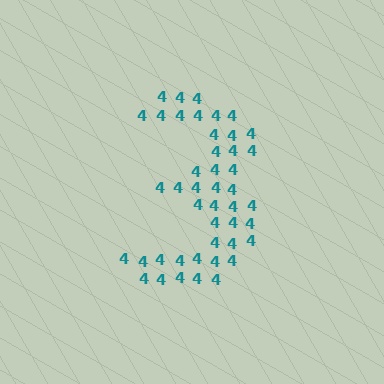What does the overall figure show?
The overall figure shows the digit 3.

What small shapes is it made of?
It is made of small digit 4's.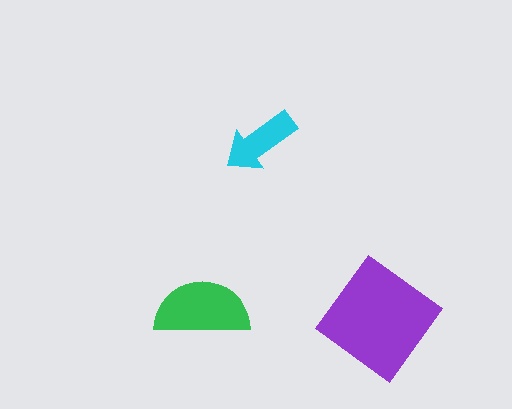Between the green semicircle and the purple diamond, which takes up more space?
The purple diamond.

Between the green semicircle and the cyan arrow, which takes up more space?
The green semicircle.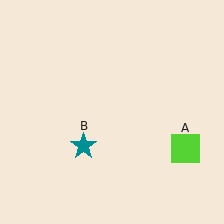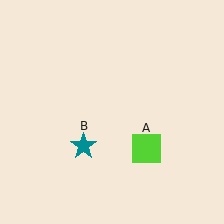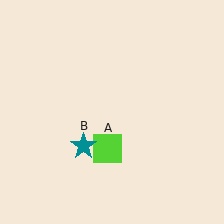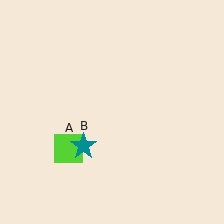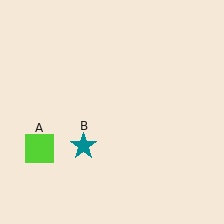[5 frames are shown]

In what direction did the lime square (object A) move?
The lime square (object A) moved left.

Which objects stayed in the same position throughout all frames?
Teal star (object B) remained stationary.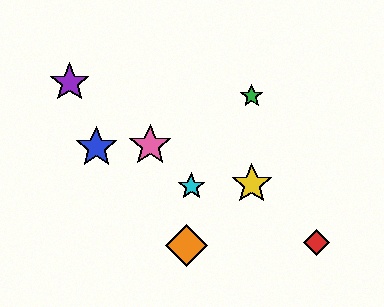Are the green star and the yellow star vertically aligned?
Yes, both are at x≈252.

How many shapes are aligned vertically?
2 shapes (the green star, the yellow star) are aligned vertically.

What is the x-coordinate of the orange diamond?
The orange diamond is at x≈187.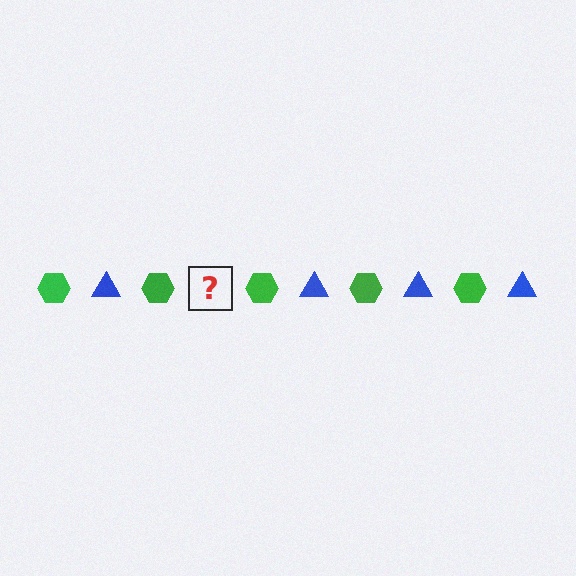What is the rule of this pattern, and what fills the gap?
The rule is that the pattern alternates between green hexagon and blue triangle. The gap should be filled with a blue triangle.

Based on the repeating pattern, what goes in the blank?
The blank should be a blue triangle.